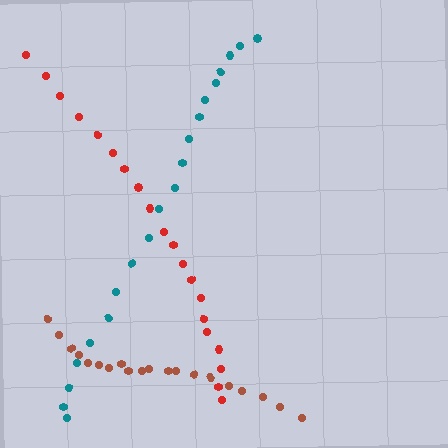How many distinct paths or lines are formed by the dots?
There are 3 distinct paths.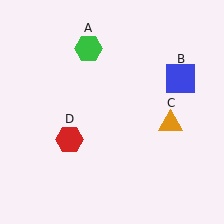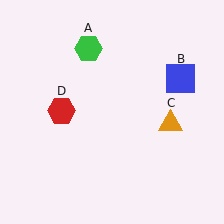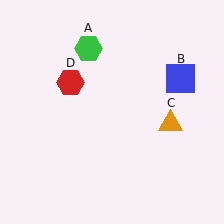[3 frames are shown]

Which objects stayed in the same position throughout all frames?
Green hexagon (object A) and blue square (object B) and orange triangle (object C) remained stationary.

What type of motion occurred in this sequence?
The red hexagon (object D) rotated clockwise around the center of the scene.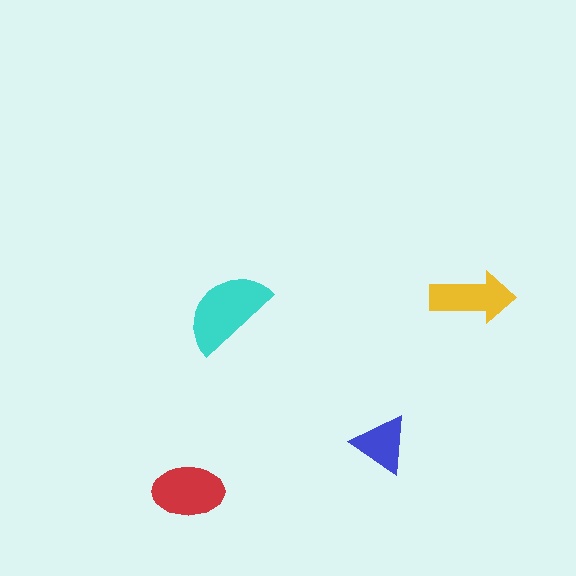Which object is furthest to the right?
The yellow arrow is rightmost.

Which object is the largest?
The cyan semicircle.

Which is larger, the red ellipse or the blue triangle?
The red ellipse.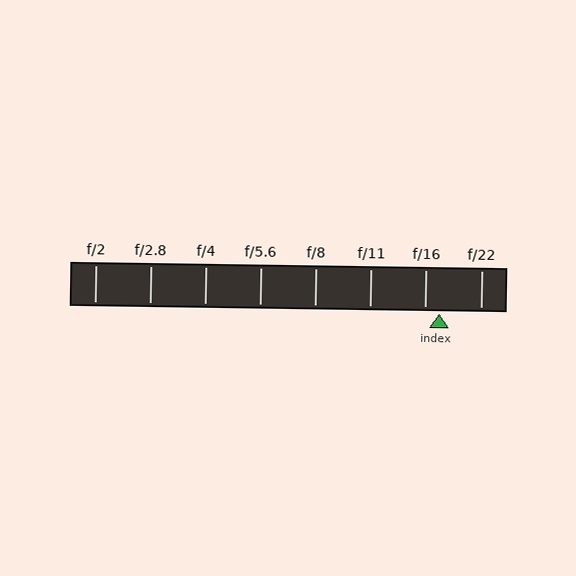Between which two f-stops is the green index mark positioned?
The index mark is between f/16 and f/22.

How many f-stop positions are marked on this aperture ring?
There are 8 f-stop positions marked.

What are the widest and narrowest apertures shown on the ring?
The widest aperture shown is f/2 and the narrowest is f/22.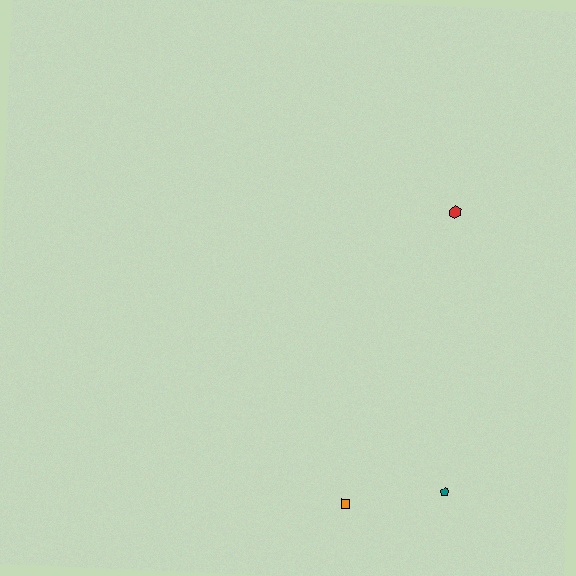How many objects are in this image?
There are 3 objects.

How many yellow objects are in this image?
There are no yellow objects.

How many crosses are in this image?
There are no crosses.